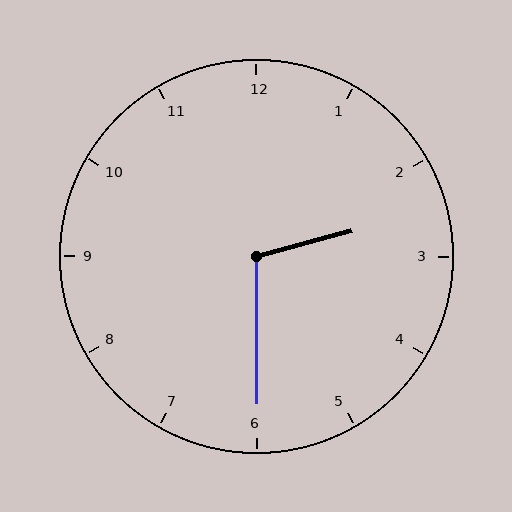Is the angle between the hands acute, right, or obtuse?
It is obtuse.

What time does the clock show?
2:30.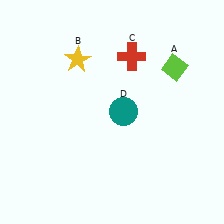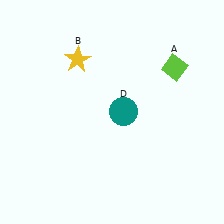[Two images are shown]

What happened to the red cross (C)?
The red cross (C) was removed in Image 2. It was in the top-right area of Image 1.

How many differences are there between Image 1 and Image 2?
There is 1 difference between the two images.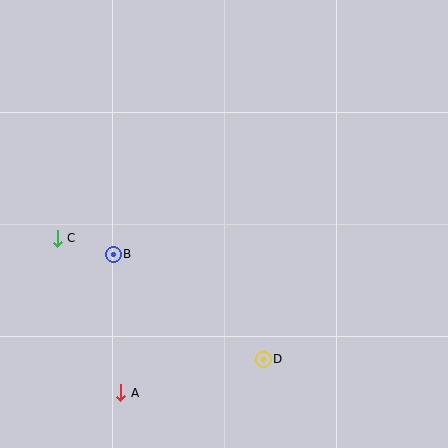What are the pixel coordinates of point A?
Point A is at (121, 393).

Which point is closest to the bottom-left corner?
Point A is closest to the bottom-left corner.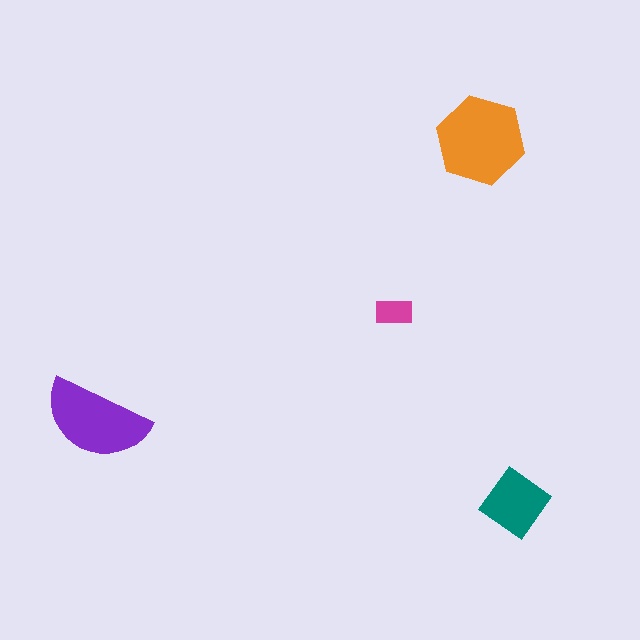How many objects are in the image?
There are 4 objects in the image.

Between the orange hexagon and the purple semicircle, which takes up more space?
The orange hexagon.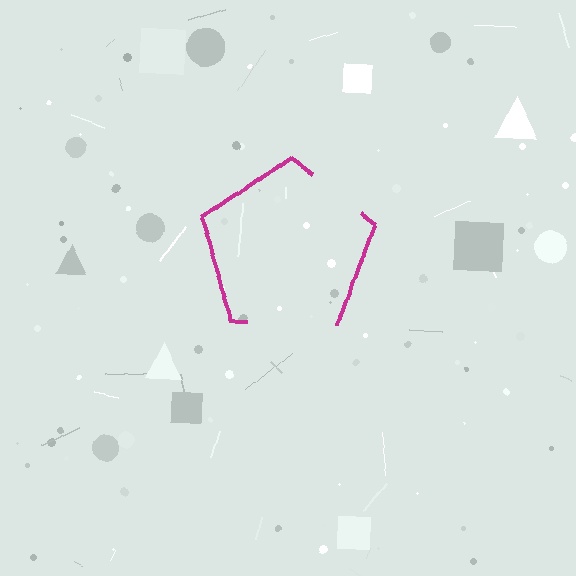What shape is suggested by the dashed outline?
The dashed outline suggests a pentagon.